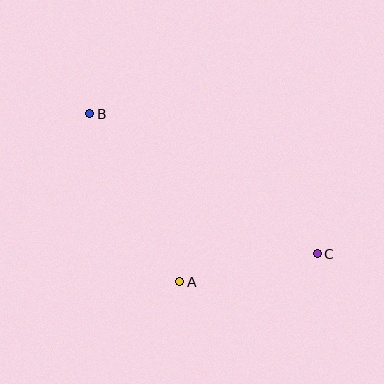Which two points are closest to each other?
Points A and C are closest to each other.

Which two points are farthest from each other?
Points B and C are farthest from each other.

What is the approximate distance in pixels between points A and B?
The distance between A and B is approximately 191 pixels.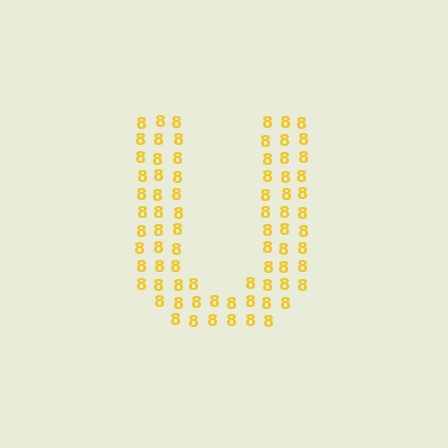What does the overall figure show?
The overall figure shows the letter U.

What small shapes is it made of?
It is made of small digit 8's.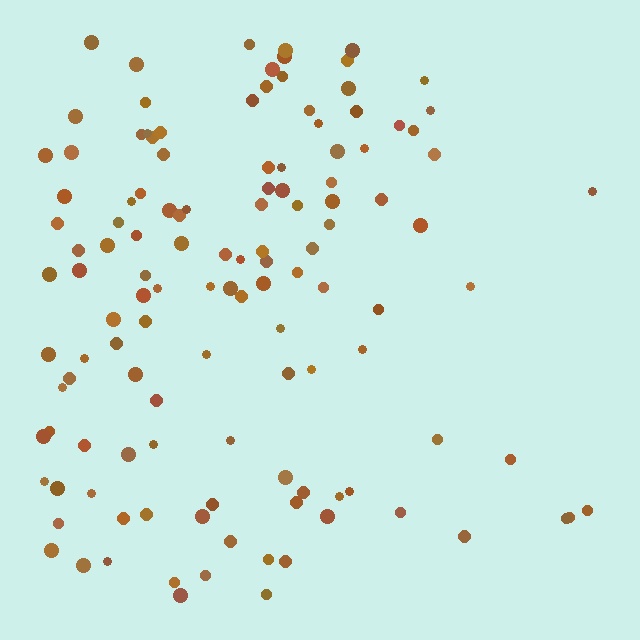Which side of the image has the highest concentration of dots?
The left.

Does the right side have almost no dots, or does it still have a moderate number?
Still a moderate number, just noticeably fewer than the left.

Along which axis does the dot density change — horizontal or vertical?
Horizontal.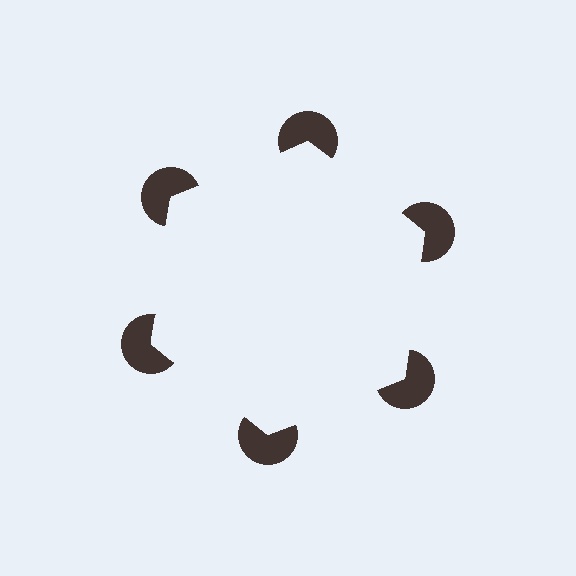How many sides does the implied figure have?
6 sides.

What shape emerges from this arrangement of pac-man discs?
An illusory hexagon — its edges are inferred from the aligned wedge cuts in the pac-man discs, not physically drawn.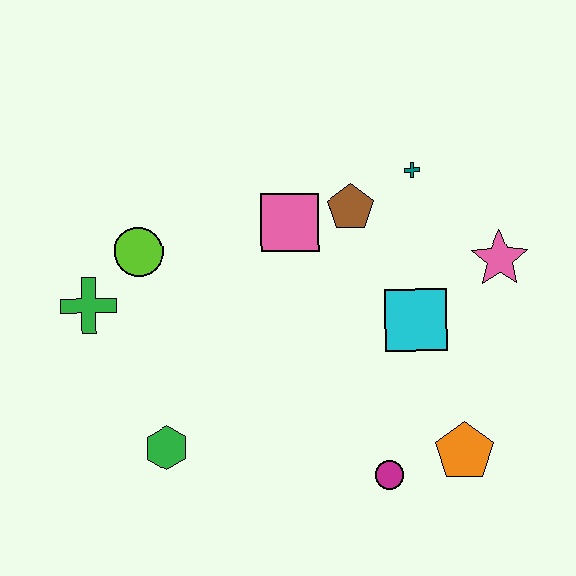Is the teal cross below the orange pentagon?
No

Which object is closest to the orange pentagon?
The magenta circle is closest to the orange pentagon.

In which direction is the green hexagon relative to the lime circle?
The green hexagon is below the lime circle.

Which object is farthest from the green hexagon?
The pink star is farthest from the green hexagon.